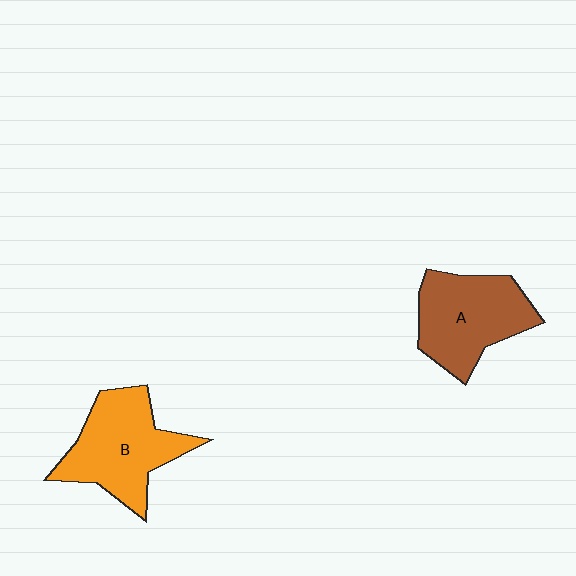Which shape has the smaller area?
Shape A (brown).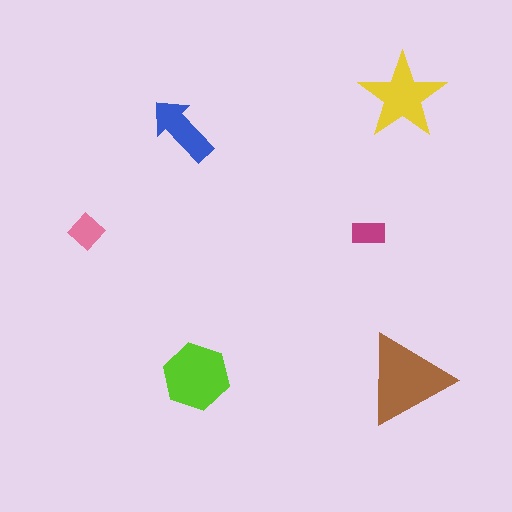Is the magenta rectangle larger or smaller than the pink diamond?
Smaller.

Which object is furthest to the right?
The brown triangle is rightmost.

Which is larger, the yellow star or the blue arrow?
The yellow star.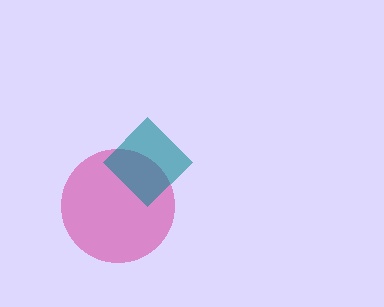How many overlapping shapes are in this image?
There are 2 overlapping shapes in the image.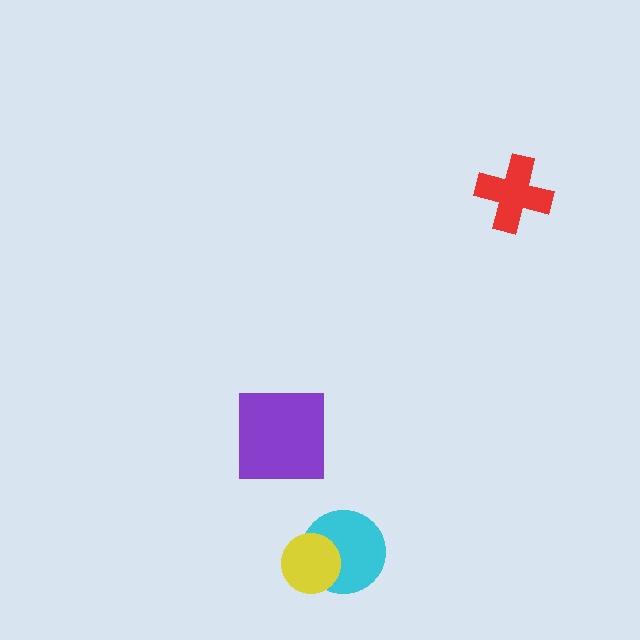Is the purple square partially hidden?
No, no other shape covers it.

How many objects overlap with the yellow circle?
1 object overlaps with the yellow circle.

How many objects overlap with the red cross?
0 objects overlap with the red cross.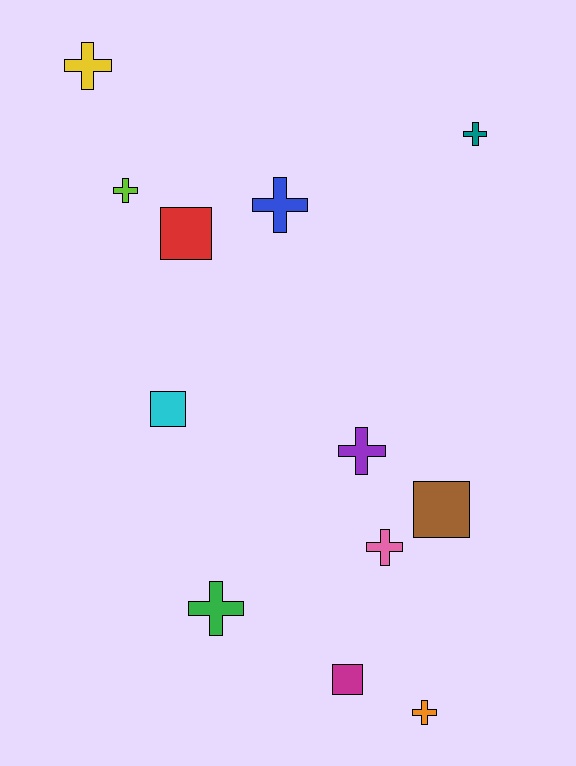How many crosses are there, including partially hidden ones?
There are 8 crosses.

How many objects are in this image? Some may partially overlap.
There are 12 objects.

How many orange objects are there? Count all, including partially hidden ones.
There is 1 orange object.